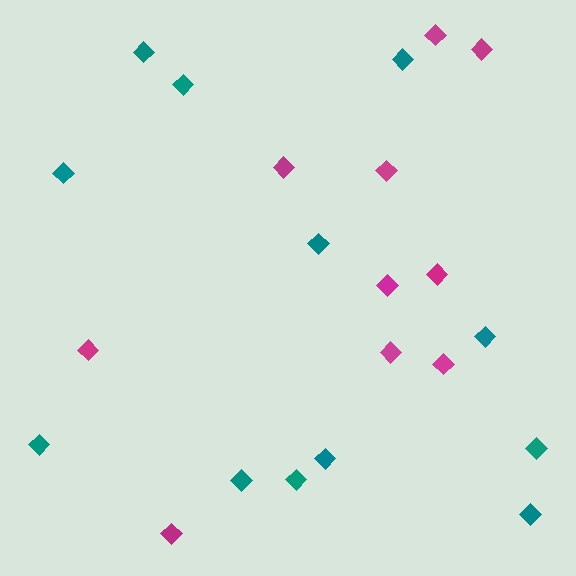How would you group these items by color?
There are 2 groups: one group of magenta diamonds (10) and one group of teal diamonds (12).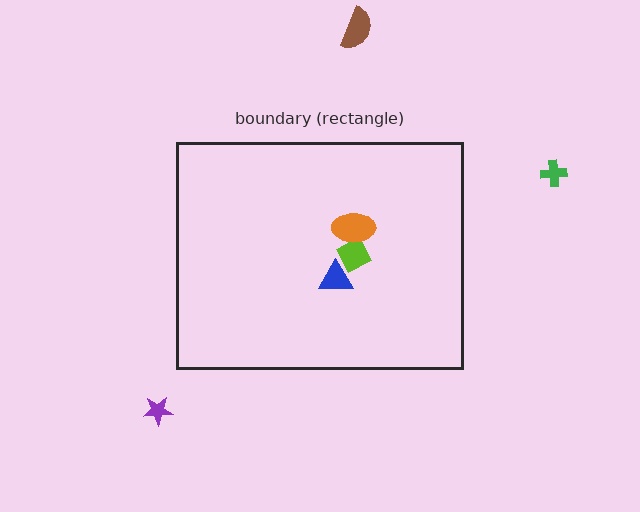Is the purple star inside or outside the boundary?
Outside.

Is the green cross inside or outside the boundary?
Outside.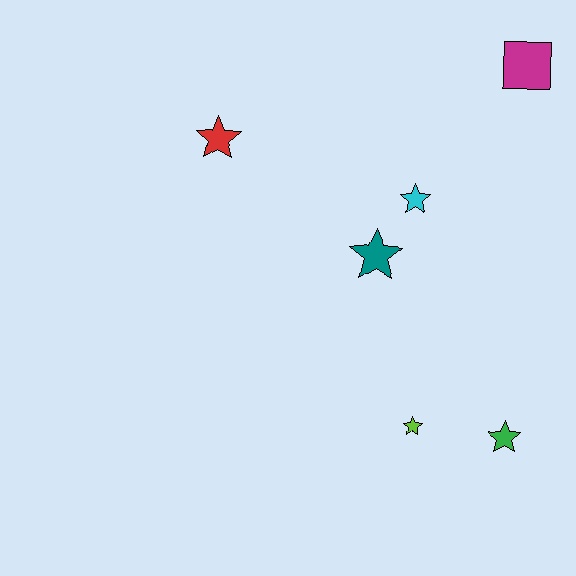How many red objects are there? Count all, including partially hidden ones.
There is 1 red object.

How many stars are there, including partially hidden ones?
There are 5 stars.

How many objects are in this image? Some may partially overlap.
There are 6 objects.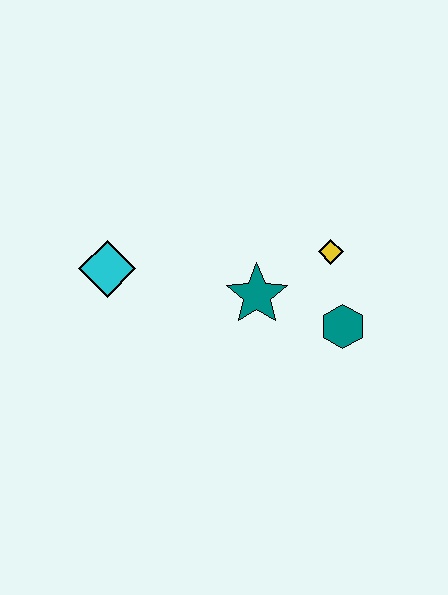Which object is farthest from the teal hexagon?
The cyan diamond is farthest from the teal hexagon.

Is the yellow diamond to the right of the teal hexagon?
No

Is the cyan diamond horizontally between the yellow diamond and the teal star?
No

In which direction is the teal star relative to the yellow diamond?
The teal star is to the left of the yellow diamond.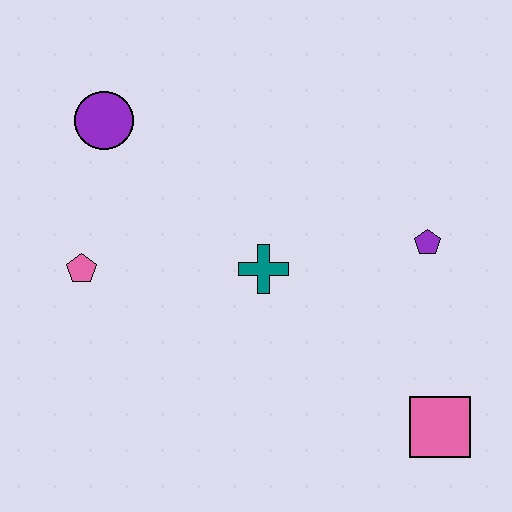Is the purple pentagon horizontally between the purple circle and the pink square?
Yes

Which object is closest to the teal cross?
The purple pentagon is closest to the teal cross.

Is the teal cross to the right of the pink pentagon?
Yes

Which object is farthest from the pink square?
The purple circle is farthest from the pink square.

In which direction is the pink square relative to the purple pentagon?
The pink square is below the purple pentagon.